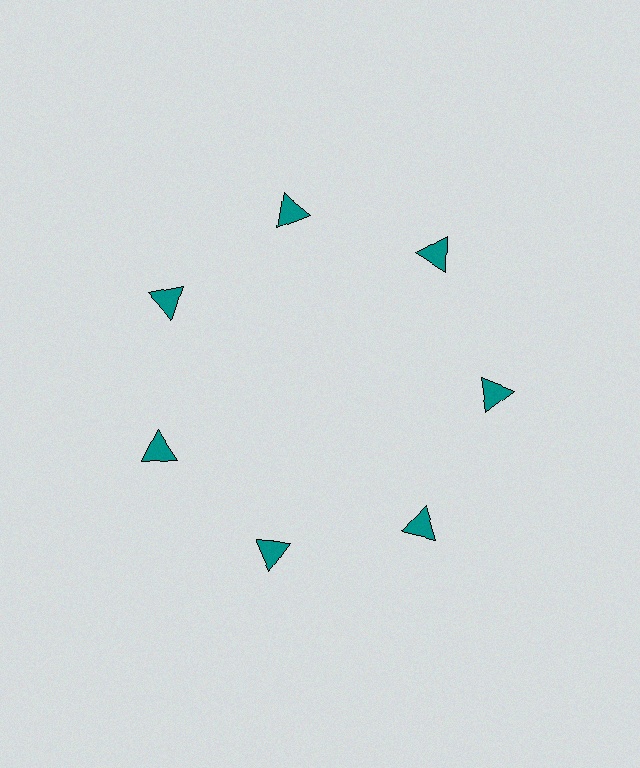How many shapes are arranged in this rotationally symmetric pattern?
There are 7 shapes, arranged in 7 groups of 1.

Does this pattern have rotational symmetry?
Yes, this pattern has 7-fold rotational symmetry. It looks the same after rotating 51 degrees around the center.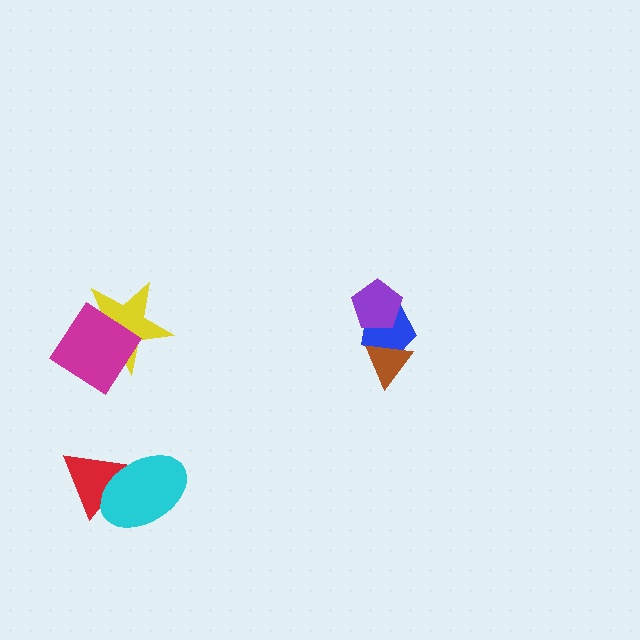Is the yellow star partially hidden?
Yes, it is partially covered by another shape.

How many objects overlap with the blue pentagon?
2 objects overlap with the blue pentagon.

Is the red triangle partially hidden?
Yes, it is partially covered by another shape.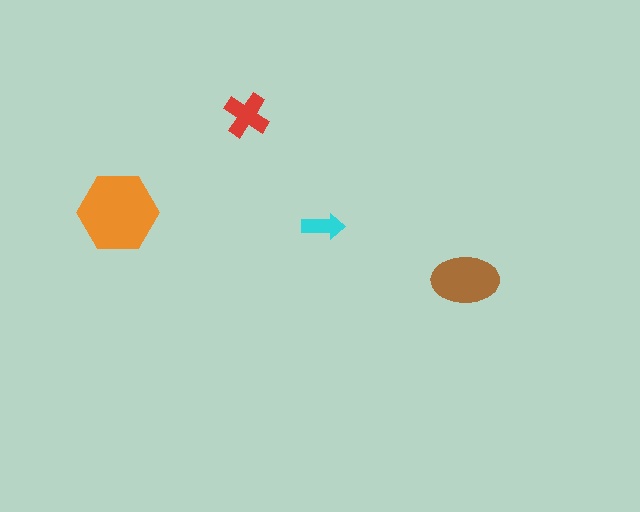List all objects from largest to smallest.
The orange hexagon, the brown ellipse, the red cross, the cyan arrow.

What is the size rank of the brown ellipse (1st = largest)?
2nd.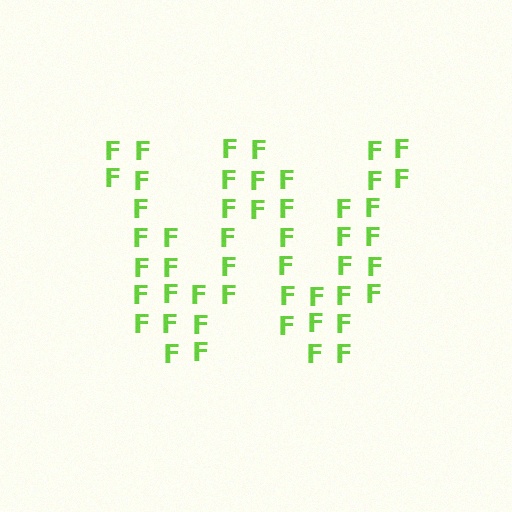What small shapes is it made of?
It is made of small letter F's.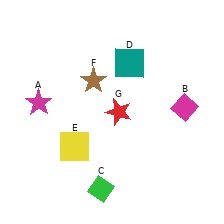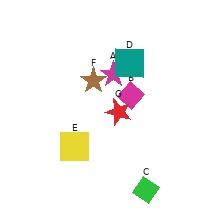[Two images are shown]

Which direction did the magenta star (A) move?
The magenta star (A) moved right.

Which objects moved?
The objects that moved are: the magenta star (A), the magenta diamond (B), the green diamond (C).